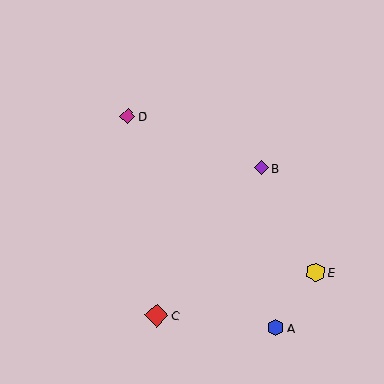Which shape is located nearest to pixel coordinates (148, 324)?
The red diamond (labeled C) at (157, 315) is nearest to that location.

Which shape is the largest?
The red diamond (labeled C) is the largest.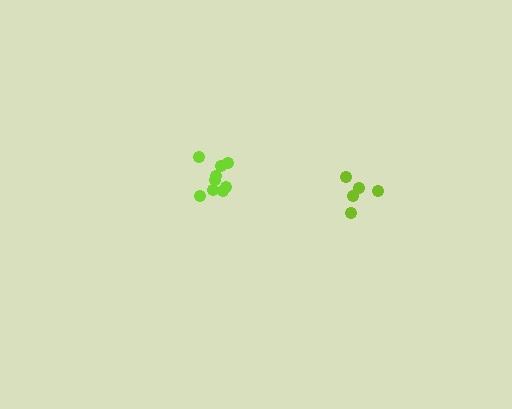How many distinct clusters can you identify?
There are 2 distinct clusters.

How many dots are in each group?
Group 1: 9 dots, Group 2: 5 dots (14 total).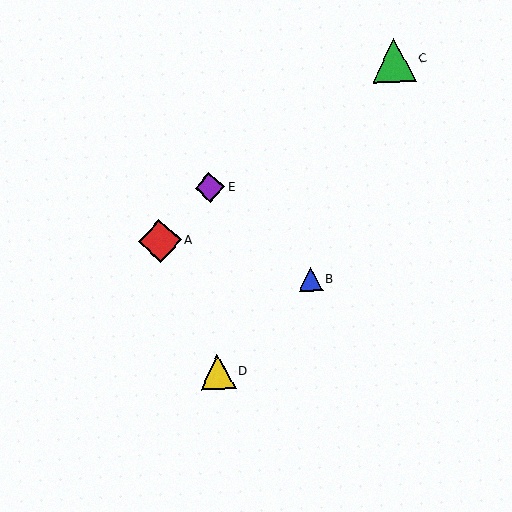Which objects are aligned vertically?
Objects D, E are aligned vertically.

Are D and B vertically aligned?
No, D is at x≈218 and B is at x≈310.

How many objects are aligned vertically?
2 objects (D, E) are aligned vertically.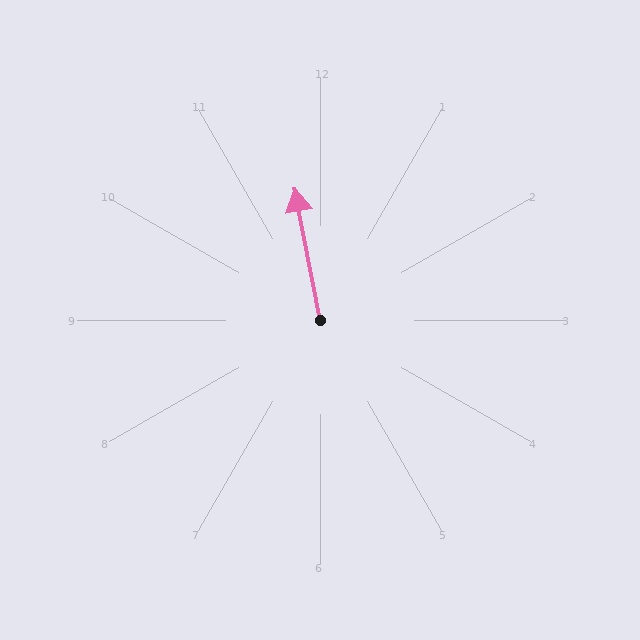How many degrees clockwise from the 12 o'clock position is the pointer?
Approximately 349 degrees.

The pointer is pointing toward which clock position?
Roughly 12 o'clock.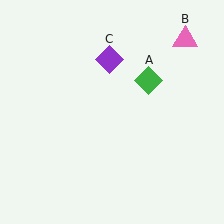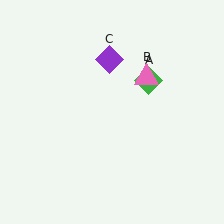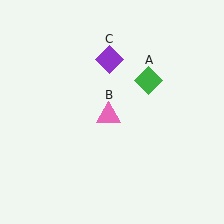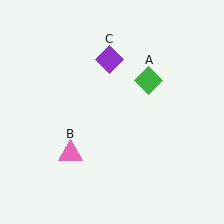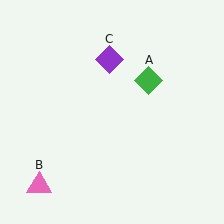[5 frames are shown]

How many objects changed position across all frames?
1 object changed position: pink triangle (object B).